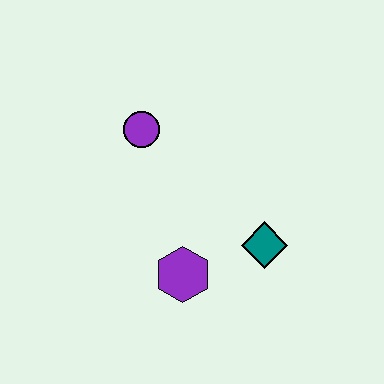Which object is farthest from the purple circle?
The teal diamond is farthest from the purple circle.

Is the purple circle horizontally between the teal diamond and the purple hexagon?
No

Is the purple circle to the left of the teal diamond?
Yes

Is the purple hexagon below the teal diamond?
Yes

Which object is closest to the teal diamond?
The purple hexagon is closest to the teal diamond.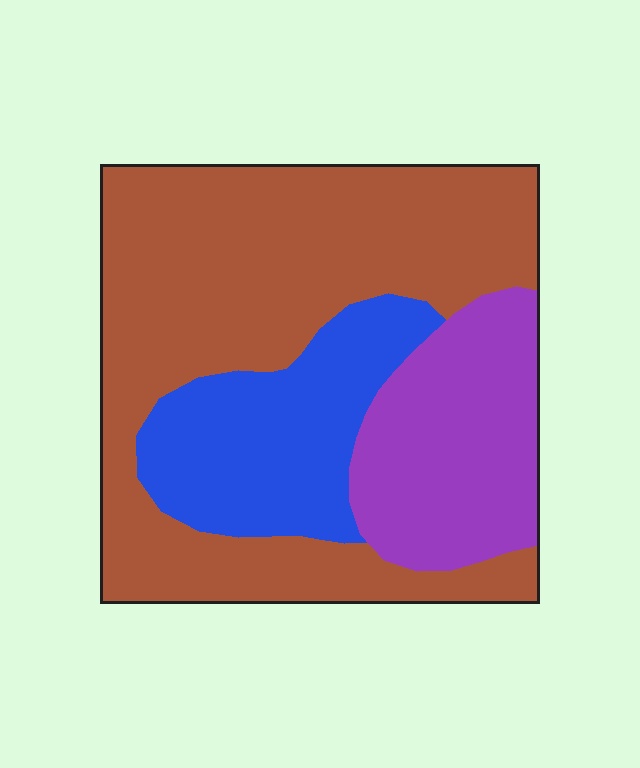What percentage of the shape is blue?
Blue takes up about one fifth (1/5) of the shape.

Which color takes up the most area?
Brown, at roughly 55%.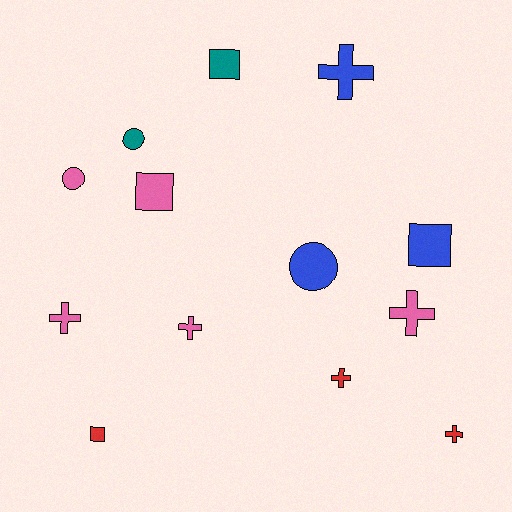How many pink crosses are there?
There are 3 pink crosses.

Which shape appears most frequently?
Cross, with 6 objects.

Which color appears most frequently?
Pink, with 5 objects.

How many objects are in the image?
There are 13 objects.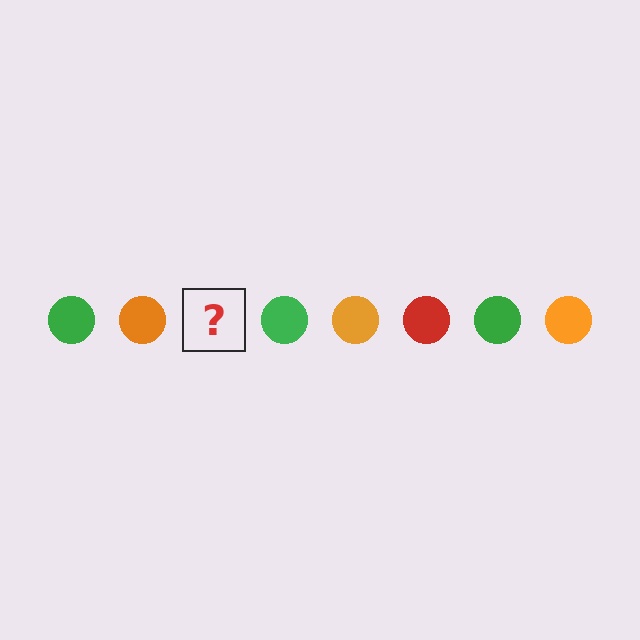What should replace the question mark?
The question mark should be replaced with a red circle.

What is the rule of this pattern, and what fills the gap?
The rule is that the pattern cycles through green, orange, red circles. The gap should be filled with a red circle.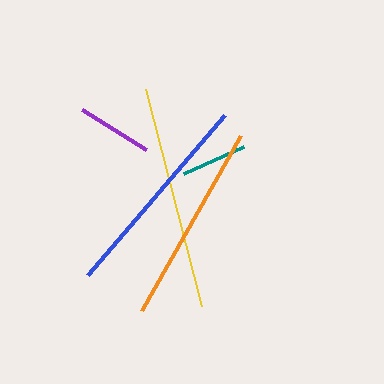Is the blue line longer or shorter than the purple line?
The blue line is longer than the purple line.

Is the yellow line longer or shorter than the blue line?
The yellow line is longer than the blue line.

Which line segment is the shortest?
The teal line is the shortest at approximately 65 pixels.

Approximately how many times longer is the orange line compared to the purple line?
The orange line is approximately 2.6 times the length of the purple line.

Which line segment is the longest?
The yellow line is the longest at approximately 224 pixels.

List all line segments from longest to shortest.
From longest to shortest: yellow, blue, orange, purple, teal.